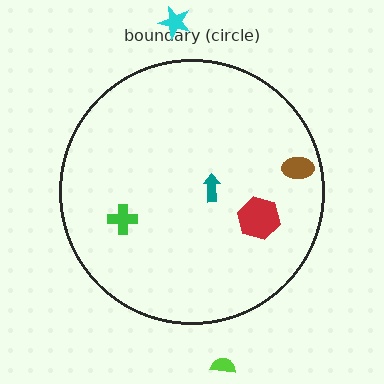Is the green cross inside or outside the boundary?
Inside.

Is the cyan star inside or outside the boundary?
Outside.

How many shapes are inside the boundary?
4 inside, 2 outside.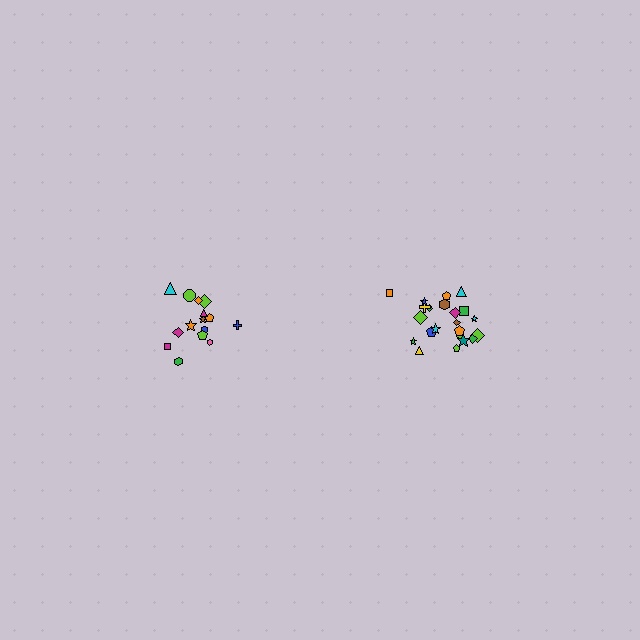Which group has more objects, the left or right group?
The right group.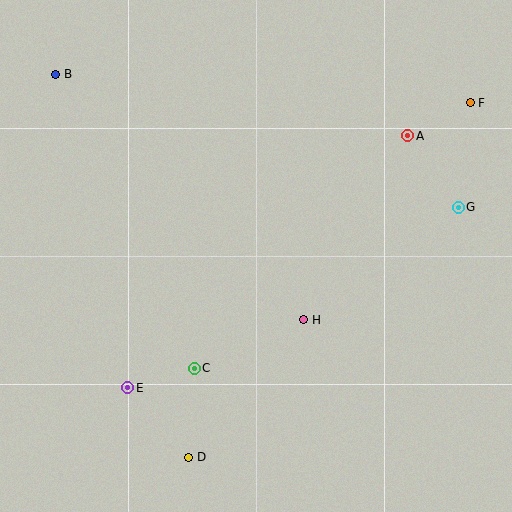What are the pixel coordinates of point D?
Point D is at (189, 457).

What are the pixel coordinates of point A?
Point A is at (408, 136).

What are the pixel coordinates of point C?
Point C is at (194, 368).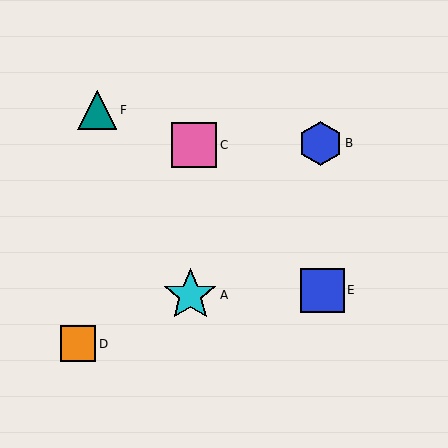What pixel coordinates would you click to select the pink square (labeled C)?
Click at (194, 145) to select the pink square C.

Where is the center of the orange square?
The center of the orange square is at (78, 344).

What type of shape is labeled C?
Shape C is a pink square.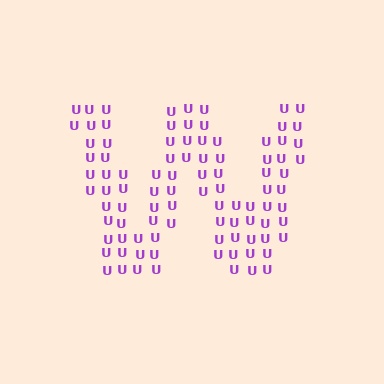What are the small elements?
The small elements are letter U's.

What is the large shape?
The large shape is the letter W.